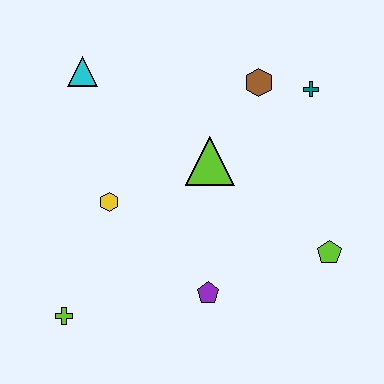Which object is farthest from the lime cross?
The teal cross is farthest from the lime cross.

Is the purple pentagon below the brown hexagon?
Yes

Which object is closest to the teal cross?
The brown hexagon is closest to the teal cross.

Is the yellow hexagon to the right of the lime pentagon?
No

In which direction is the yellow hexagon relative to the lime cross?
The yellow hexagon is above the lime cross.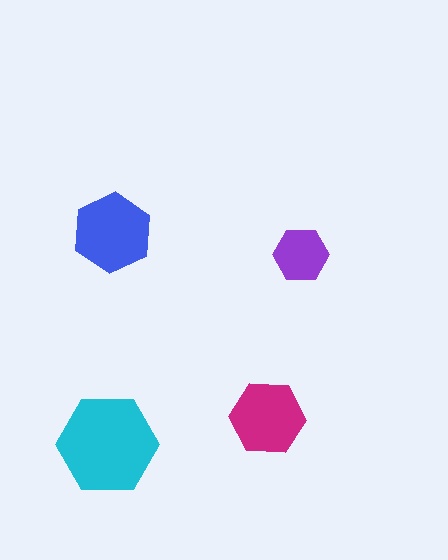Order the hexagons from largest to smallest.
the cyan one, the blue one, the magenta one, the purple one.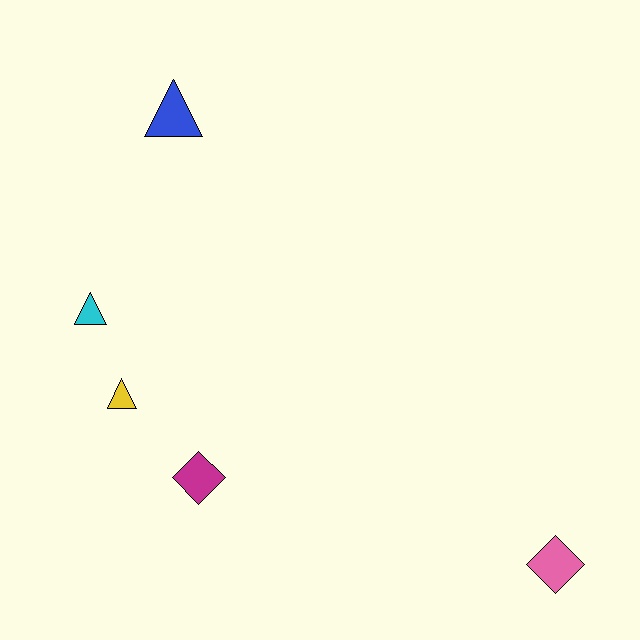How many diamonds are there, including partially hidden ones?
There are 2 diamonds.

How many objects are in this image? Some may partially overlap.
There are 5 objects.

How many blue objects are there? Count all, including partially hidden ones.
There is 1 blue object.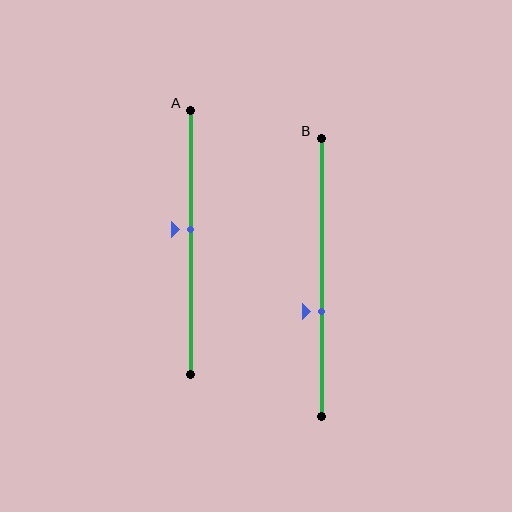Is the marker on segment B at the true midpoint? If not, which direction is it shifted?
No, the marker on segment B is shifted downward by about 12% of the segment length.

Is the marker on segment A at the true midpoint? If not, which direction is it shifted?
No, the marker on segment A is shifted upward by about 5% of the segment length.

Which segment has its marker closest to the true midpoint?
Segment A has its marker closest to the true midpoint.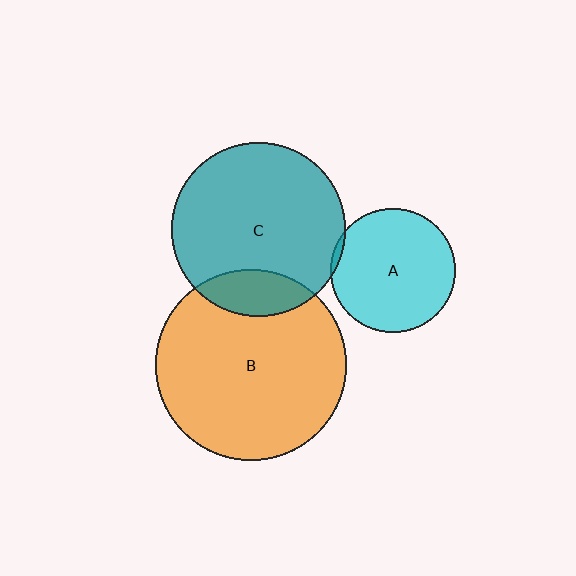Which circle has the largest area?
Circle B (orange).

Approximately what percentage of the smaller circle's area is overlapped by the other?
Approximately 5%.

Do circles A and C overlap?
Yes.